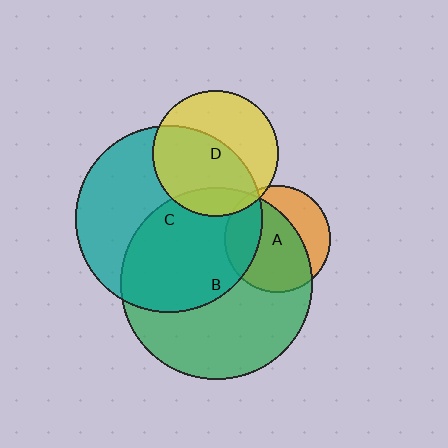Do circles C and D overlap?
Yes.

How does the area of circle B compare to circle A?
Approximately 3.2 times.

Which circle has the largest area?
Circle B (green).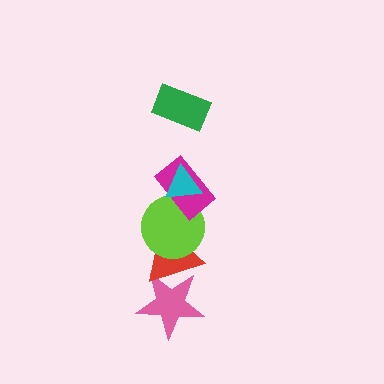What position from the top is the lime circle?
The lime circle is 4th from the top.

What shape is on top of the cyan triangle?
The green rectangle is on top of the cyan triangle.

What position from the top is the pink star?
The pink star is 6th from the top.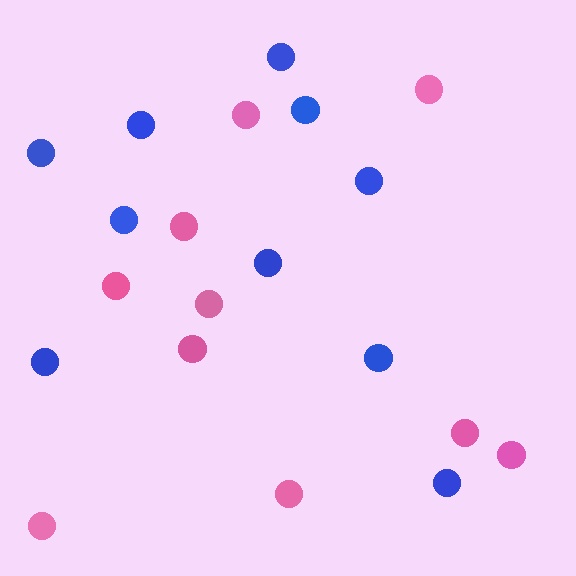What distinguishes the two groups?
There are 2 groups: one group of pink circles (10) and one group of blue circles (10).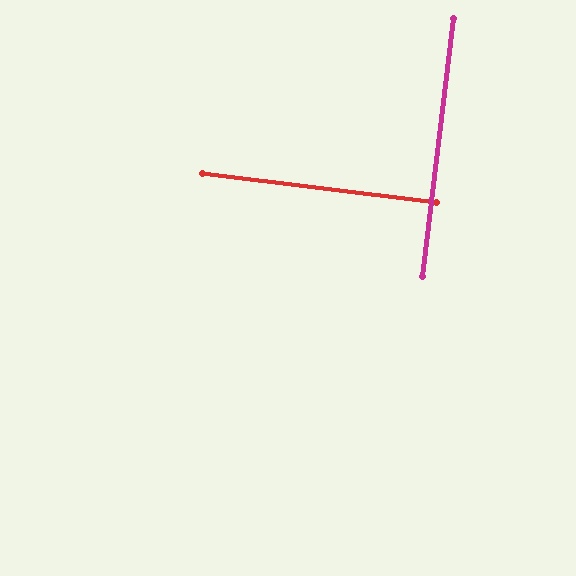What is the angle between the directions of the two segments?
Approximately 90 degrees.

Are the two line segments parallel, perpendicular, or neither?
Perpendicular — they meet at approximately 90°.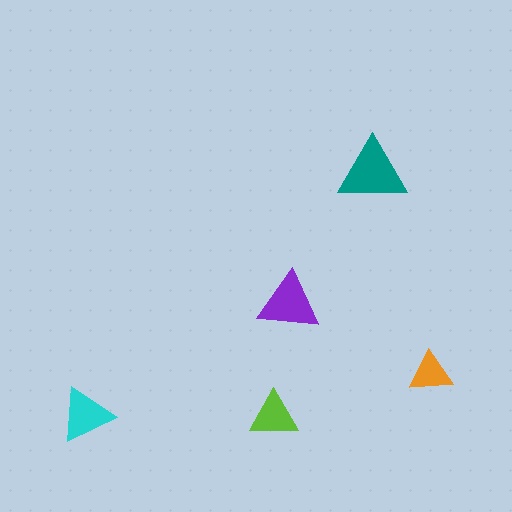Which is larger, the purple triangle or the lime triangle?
The purple one.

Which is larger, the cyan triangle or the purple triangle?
The purple one.